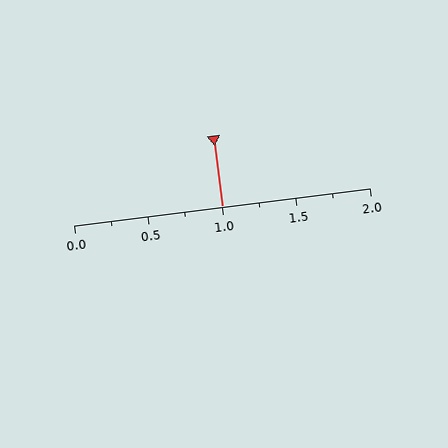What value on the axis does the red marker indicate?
The marker indicates approximately 1.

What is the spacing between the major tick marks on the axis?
The major ticks are spaced 0.5 apart.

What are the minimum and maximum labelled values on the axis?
The axis runs from 0.0 to 2.0.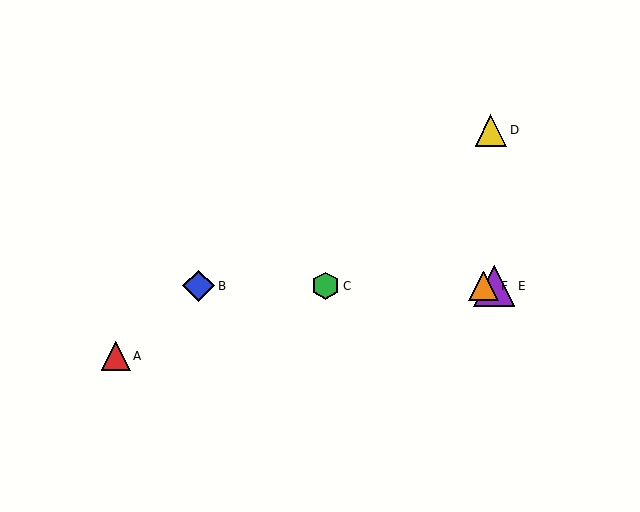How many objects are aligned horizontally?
4 objects (B, C, E, F) are aligned horizontally.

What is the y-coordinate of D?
Object D is at y≈131.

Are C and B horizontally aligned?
Yes, both are at y≈286.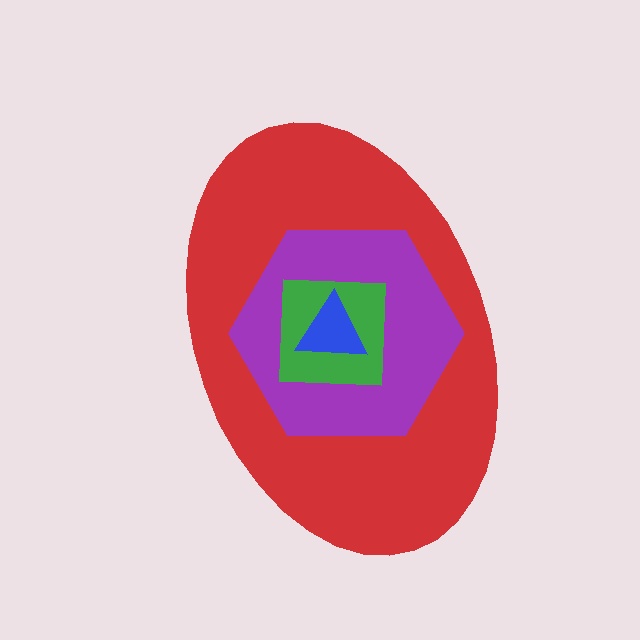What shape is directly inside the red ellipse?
The purple hexagon.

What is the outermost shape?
The red ellipse.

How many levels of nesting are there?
4.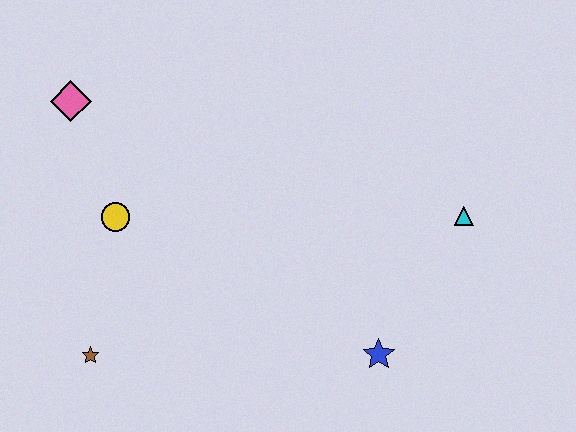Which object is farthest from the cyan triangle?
The pink diamond is farthest from the cyan triangle.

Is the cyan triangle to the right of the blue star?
Yes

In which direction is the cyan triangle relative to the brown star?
The cyan triangle is to the right of the brown star.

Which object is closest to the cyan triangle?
The blue star is closest to the cyan triangle.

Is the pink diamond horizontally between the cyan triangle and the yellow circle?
No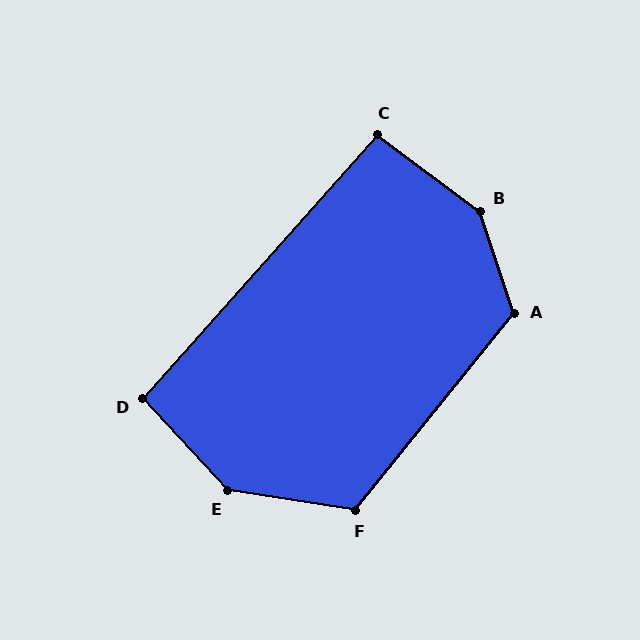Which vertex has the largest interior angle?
B, at approximately 145 degrees.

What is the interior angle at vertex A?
Approximately 123 degrees (obtuse).